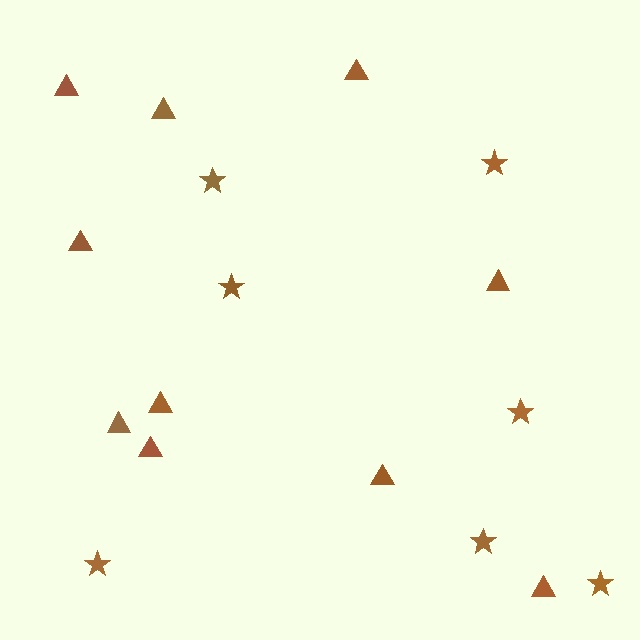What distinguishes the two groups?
There are 2 groups: one group of triangles (10) and one group of stars (7).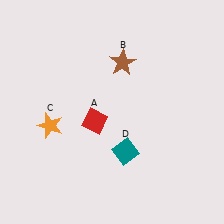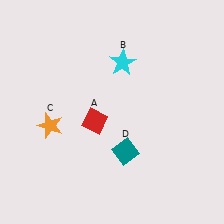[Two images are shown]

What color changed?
The star (B) changed from brown in Image 1 to cyan in Image 2.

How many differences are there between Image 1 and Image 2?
There is 1 difference between the two images.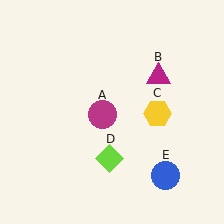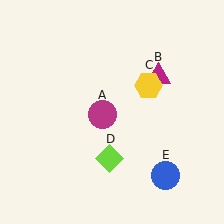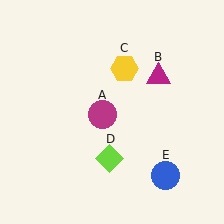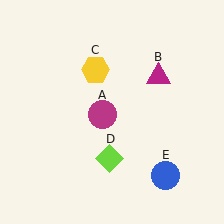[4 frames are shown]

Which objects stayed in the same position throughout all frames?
Magenta circle (object A) and magenta triangle (object B) and lime diamond (object D) and blue circle (object E) remained stationary.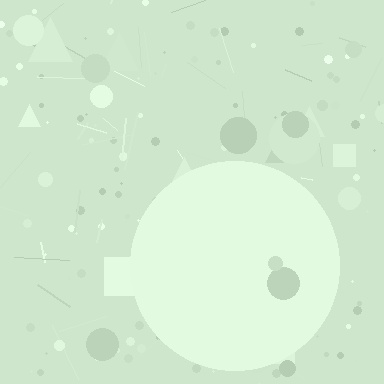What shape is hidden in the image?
A circle is hidden in the image.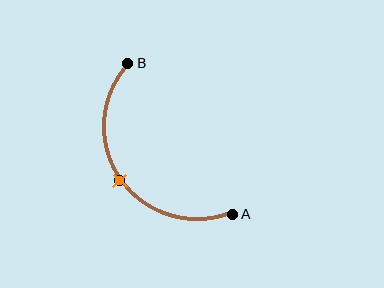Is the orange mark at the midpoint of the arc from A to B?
Yes. The orange mark lies on the arc at equal arc-length from both A and B — it is the arc midpoint.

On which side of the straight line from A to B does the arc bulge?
The arc bulges below and to the left of the straight line connecting A and B.